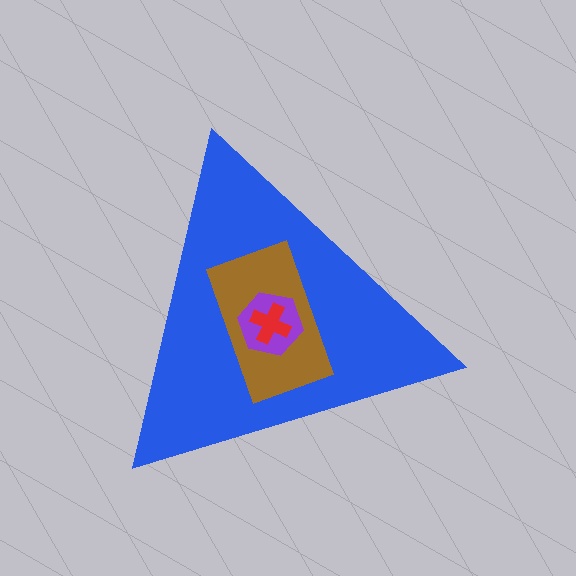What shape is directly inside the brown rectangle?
The purple hexagon.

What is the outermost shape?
The blue triangle.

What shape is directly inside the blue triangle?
The brown rectangle.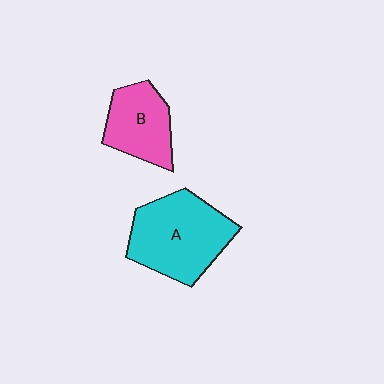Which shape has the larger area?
Shape A (cyan).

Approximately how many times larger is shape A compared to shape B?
Approximately 1.6 times.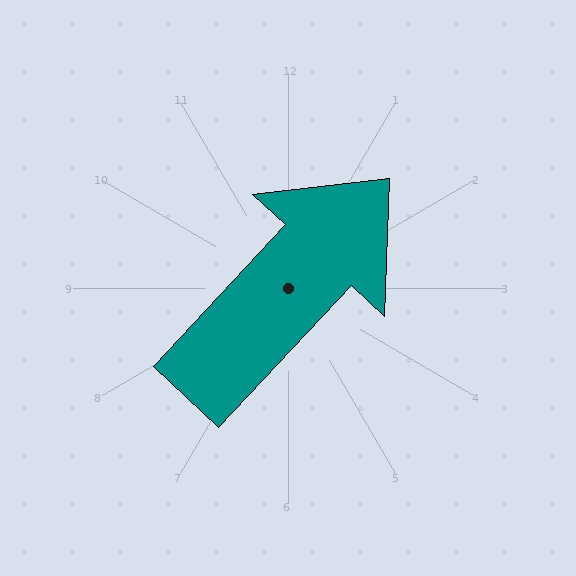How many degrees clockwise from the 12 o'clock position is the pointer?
Approximately 43 degrees.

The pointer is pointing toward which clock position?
Roughly 1 o'clock.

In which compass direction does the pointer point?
Northeast.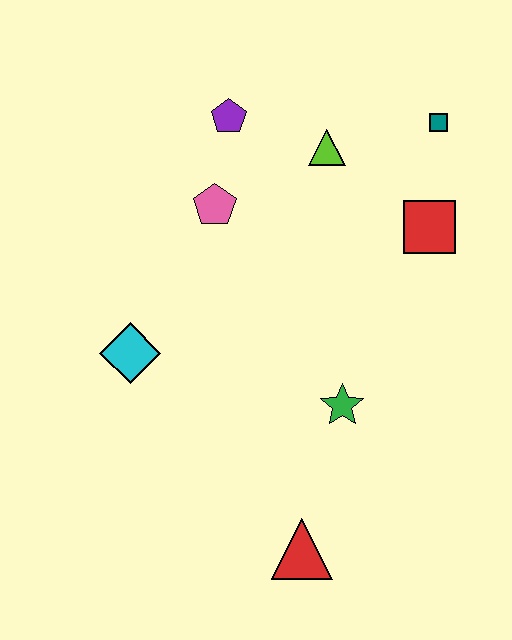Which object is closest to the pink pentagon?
The purple pentagon is closest to the pink pentagon.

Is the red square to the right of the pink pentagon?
Yes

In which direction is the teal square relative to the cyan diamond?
The teal square is to the right of the cyan diamond.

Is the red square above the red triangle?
Yes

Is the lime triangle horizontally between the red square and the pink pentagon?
Yes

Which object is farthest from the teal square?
The red triangle is farthest from the teal square.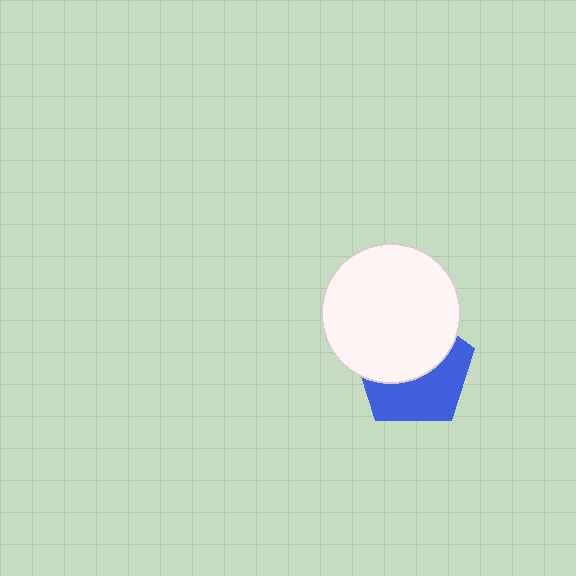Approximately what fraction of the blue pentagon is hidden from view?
Roughly 53% of the blue pentagon is hidden behind the white circle.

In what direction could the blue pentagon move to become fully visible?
The blue pentagon could move down. That would shift it out from behind the white circle entirely.